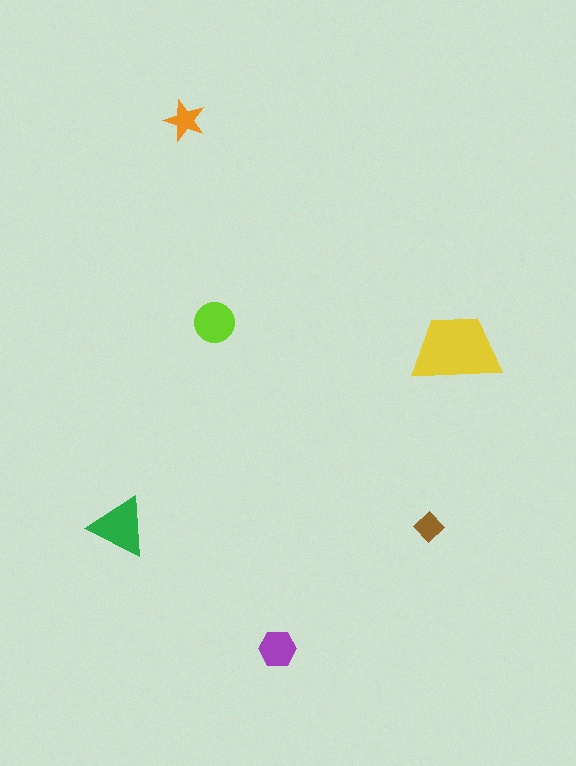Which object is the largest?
The yellow trapezoid.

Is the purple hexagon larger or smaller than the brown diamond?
Larger.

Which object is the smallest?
The brown diamond.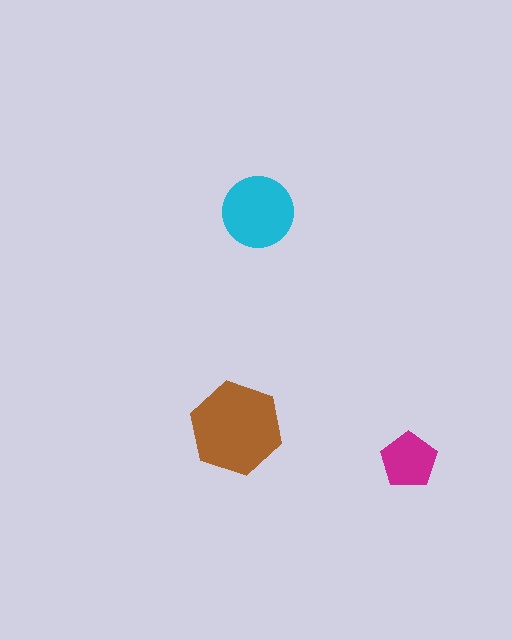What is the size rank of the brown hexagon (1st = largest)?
1st.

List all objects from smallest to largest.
The magenta pentagon, the cyan circle, the brown hexagon.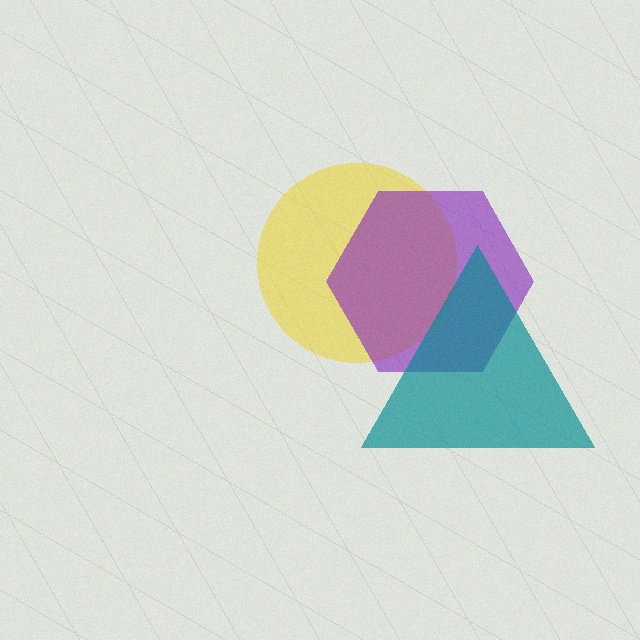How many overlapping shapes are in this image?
There are 3 overlapping shapes in the image.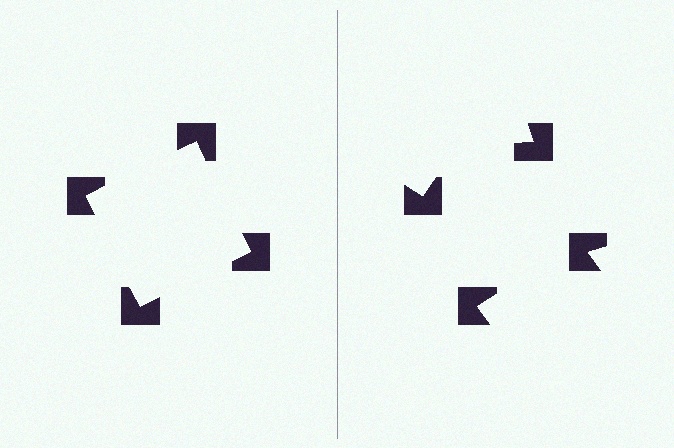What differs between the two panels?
The notched squares are positioned identically on both sides; only the wedge orientations differ. On the left they align to a square; on the right they are misaligned.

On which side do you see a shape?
An illusory square appears on the left side. On the right side the wedge cuts are rotated, so no coherent shape forms.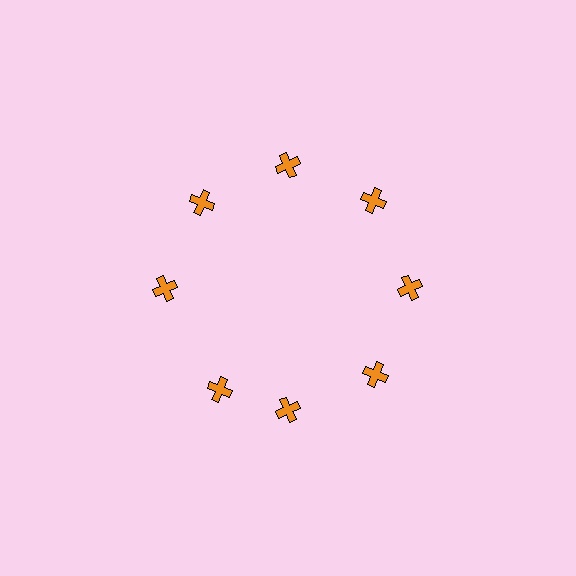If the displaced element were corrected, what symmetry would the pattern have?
It would have 8-fold rotational symmetry — the pattern would map onto itself every 45 degrees.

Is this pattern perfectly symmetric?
No. The 8 orange crosses are arranged in a ring, but one element near the 8 o'clock position is rotated out of alignment along the ring, breaking the 8-fold rotational symmetry.